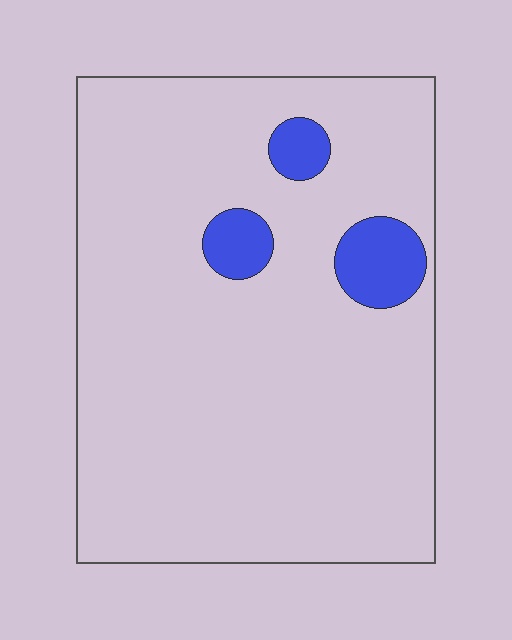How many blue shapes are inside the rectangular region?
3.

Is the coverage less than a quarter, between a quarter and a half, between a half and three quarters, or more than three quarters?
Less than a quarter.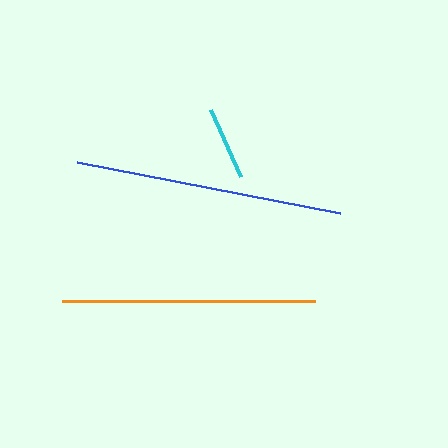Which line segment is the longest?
The blue line is the longest at approximately 268 pixels.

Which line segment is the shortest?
The cyan line is the shortest at approximately 73 pixels.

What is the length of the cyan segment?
The cyan segment is approximately 73 pixels long.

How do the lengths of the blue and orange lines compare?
The blue and orange lines are approximately the same length.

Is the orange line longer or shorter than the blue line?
The blue line is longer than the orange line.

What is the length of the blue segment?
The blue segment is approximately 268 pixels long.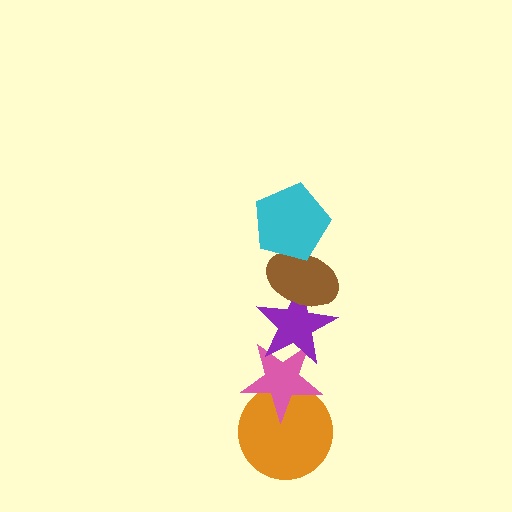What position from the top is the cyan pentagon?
The cyan pentagon is 1st from the top.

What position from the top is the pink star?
The pink star is 4th from the top.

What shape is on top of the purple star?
The brown ellipse is on top of the purple star.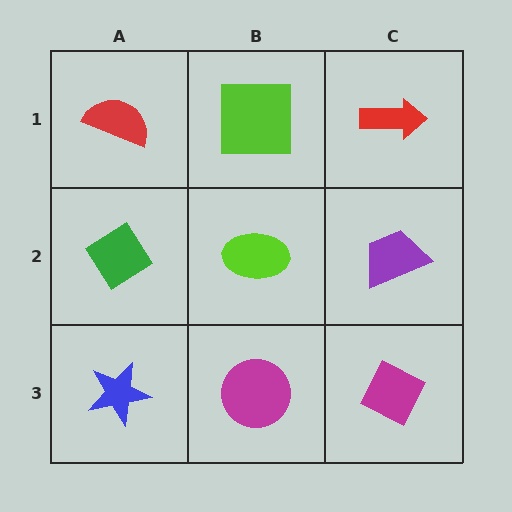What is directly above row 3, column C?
A purple trapezoid.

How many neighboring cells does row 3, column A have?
2.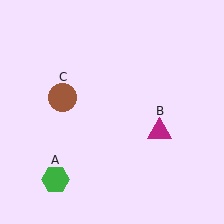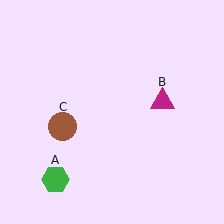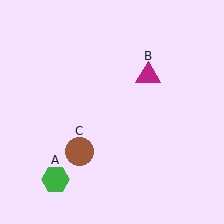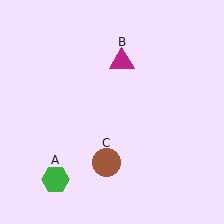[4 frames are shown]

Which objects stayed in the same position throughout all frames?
Green hexagon (object A) remained stationary.